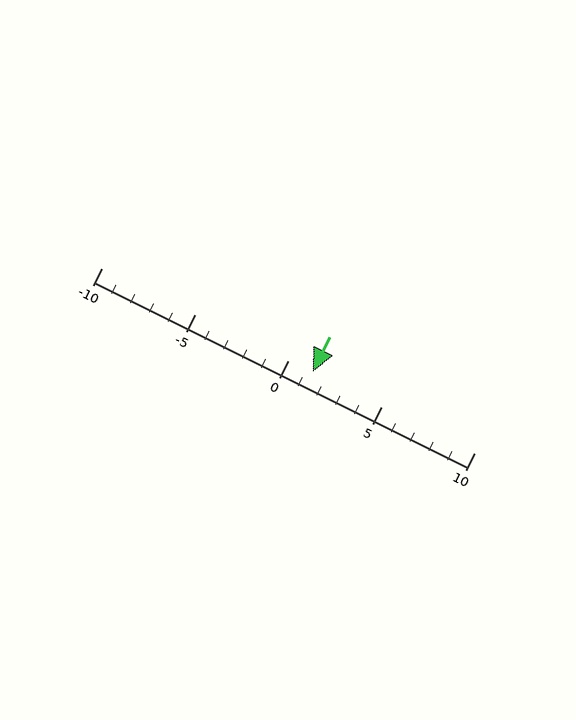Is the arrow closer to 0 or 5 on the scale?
The arrow is closer to 0.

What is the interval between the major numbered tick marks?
The major tick marks are spaced 5 units apart.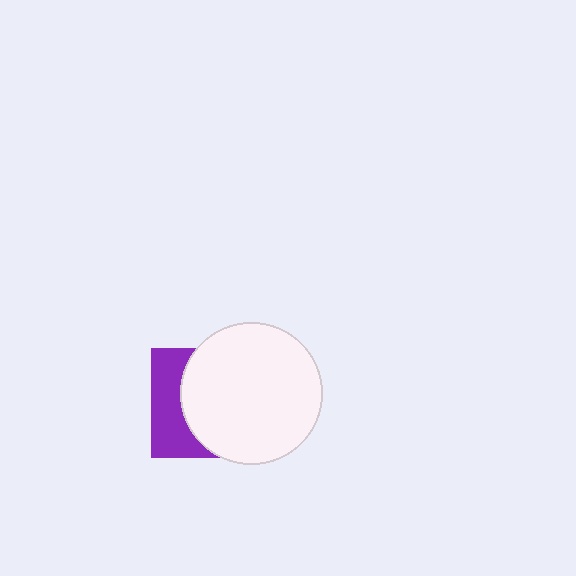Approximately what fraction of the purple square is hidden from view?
Roughly 66% of the purple square is hidden behind the white circle.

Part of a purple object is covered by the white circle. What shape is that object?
It is a square.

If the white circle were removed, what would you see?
You would see the complete purple square.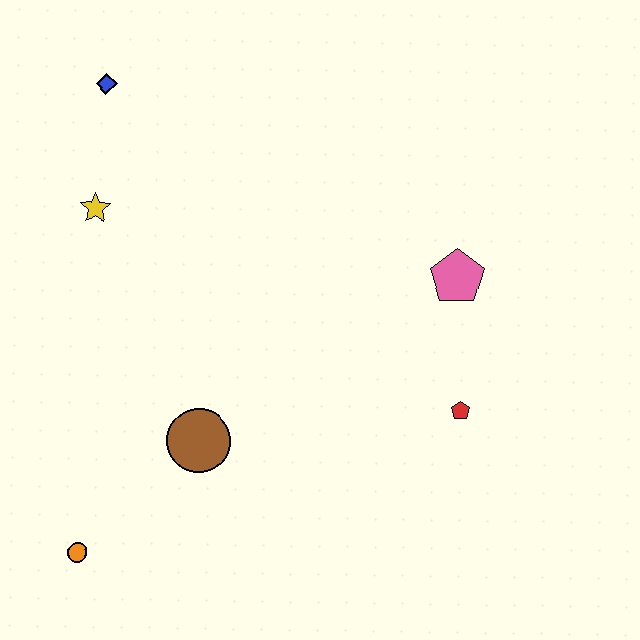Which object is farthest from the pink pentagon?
The orange circle is farthest from the pink pentagon.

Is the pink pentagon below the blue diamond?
Yes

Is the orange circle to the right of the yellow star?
No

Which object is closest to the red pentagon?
The pink pentagon is closest to the red pentagon.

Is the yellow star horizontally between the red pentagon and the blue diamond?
No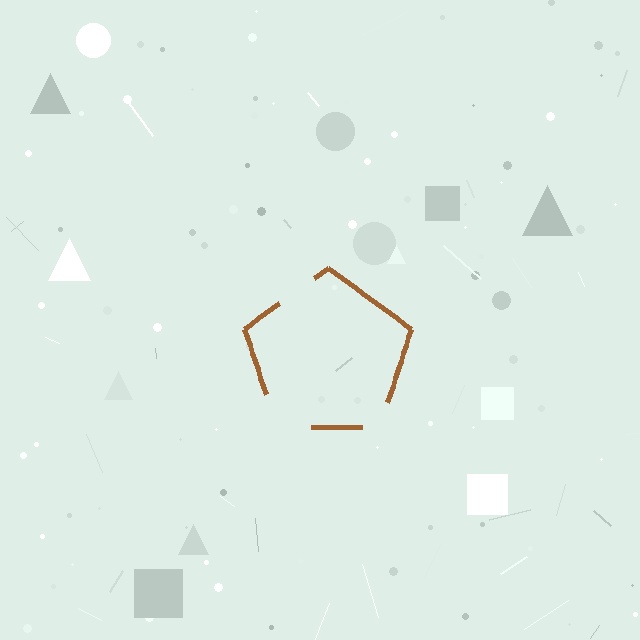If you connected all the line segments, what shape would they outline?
They would outline a pentagon.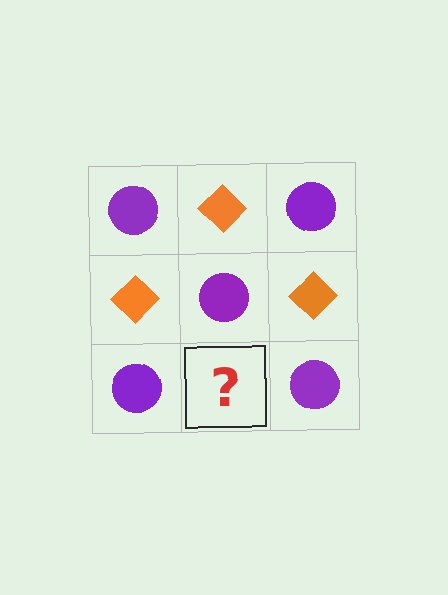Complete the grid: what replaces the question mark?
The question mark should be replaced with an orange diamond.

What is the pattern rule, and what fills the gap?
The rule is that it alternates purple circle and orange diamond in a checkerboard pattern. The gap should be filled with an orange diamond.